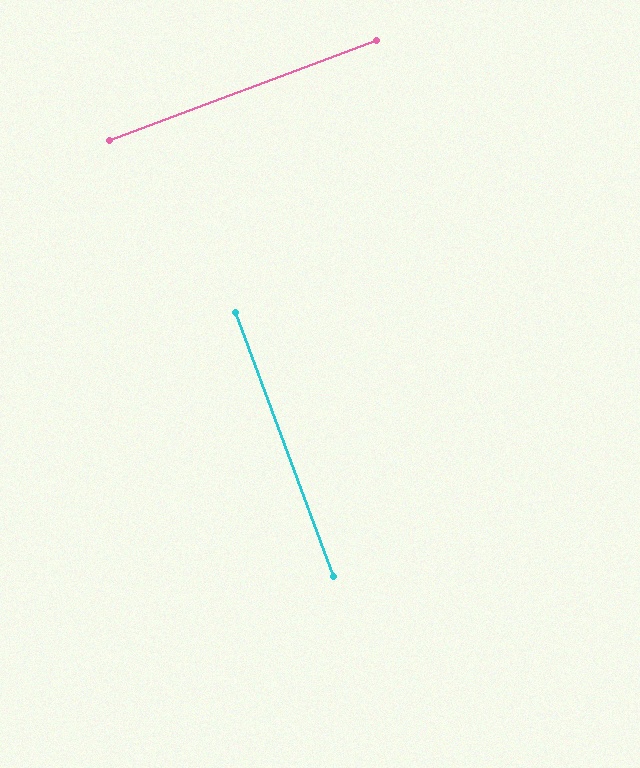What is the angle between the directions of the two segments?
Approximately 90 degrees.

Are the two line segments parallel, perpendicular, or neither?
Perpendicular — they meet at approximately 90°.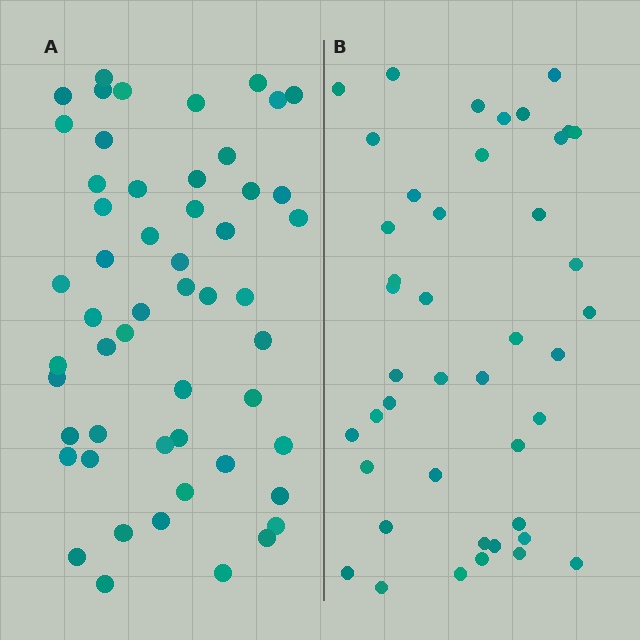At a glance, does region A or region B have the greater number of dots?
Region A (the left region) has more dots.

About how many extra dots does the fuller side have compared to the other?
Region A has roughly 10 or so more dots than region B.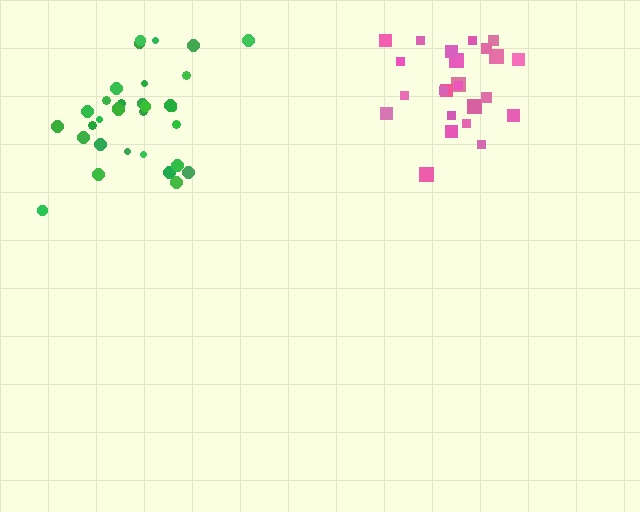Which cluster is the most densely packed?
Pink.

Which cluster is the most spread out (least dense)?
Green.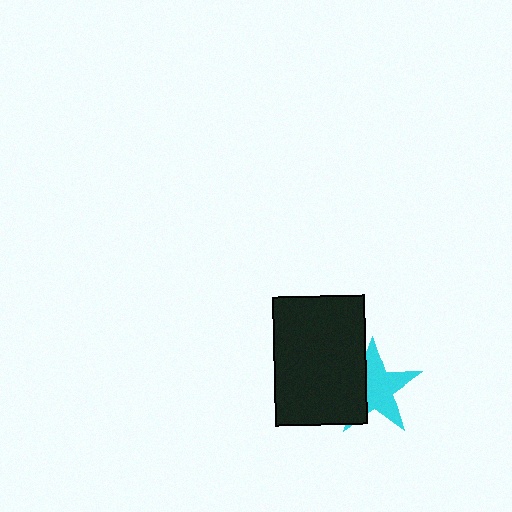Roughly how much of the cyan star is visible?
About half of it is visible (roughly 64%).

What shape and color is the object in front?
The object in front is a black rectangle.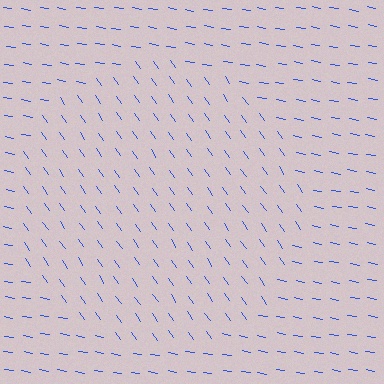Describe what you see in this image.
The image is filled with small blue line segments. A circle region in the image has lines oriented differently from the surrounding lines, creating a visible texture boundary.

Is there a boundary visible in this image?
Yes, there is a texture boundary formed by a change in line orientation.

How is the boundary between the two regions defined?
The boundary is defined purely by a change in line orientation (approximately 45 degrees difference). All lines are the same color and thickness.